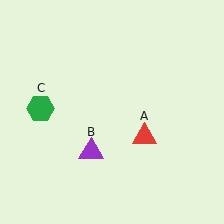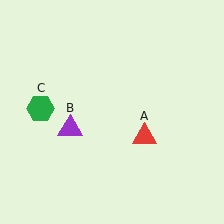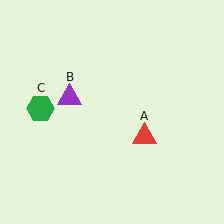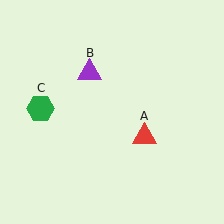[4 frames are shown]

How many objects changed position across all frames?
1 object changed position: purple triangle (object B).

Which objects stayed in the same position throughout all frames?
Red triangle (object A) and green hexagon (object C) remained stationary.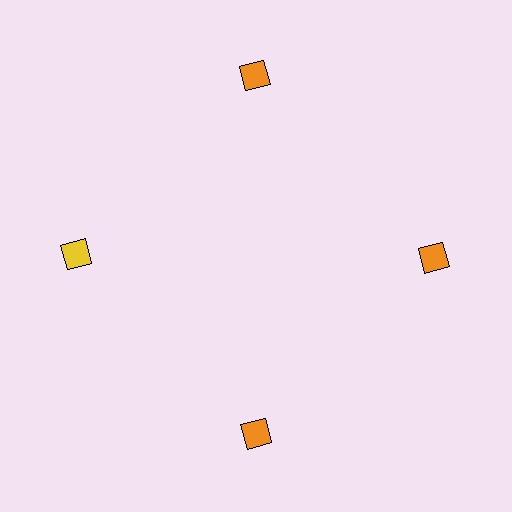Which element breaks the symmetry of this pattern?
The yellow diamond at roughly the 9 o'clock position breaks the symmetry. All other shapes are orange diamonds.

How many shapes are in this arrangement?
There are 4 shapes arranged in a ring pattern.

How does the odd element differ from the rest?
It has a different color: yellow instead of orange.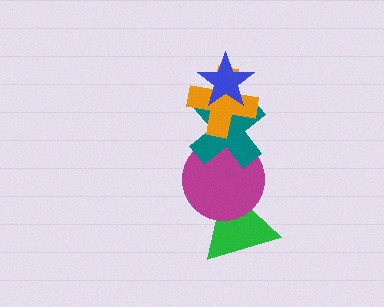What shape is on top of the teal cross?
The orange cross is on top of the teal cross.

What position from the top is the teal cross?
The teal cross is 3rd from the top.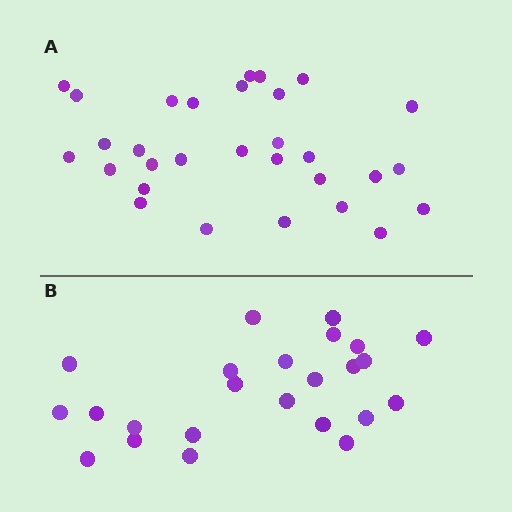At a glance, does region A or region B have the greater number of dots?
Region A (the top region) has more dots.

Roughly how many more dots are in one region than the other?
Region A has about 6 more dots than region B.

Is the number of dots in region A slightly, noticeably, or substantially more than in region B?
Region A has noticeably more, but not dramatically so. The ratio is roughly 1.2 to 1.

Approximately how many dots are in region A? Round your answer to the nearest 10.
About 30 dots.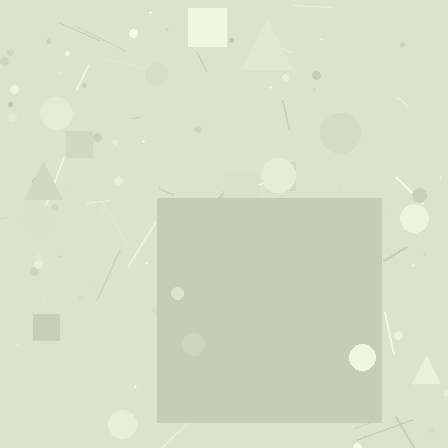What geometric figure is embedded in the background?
A square is embedded in the background.